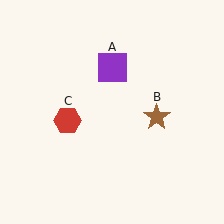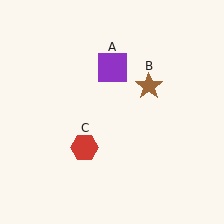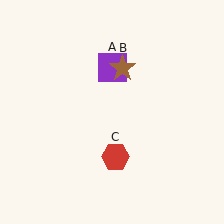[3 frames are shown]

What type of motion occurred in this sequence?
The brown star (object B), red hexagon (object C) rotated counterclockwise around the center of the scene.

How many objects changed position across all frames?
2 objects changed position: brown star (object B), red hexagon (object C).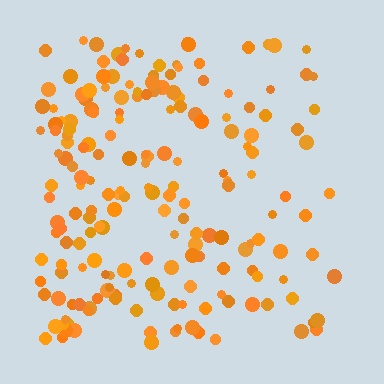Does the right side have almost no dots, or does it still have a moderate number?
Still a moderate number, just noticeably fewer than the left.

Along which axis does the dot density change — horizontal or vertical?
Horizontal.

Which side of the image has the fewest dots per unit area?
The right.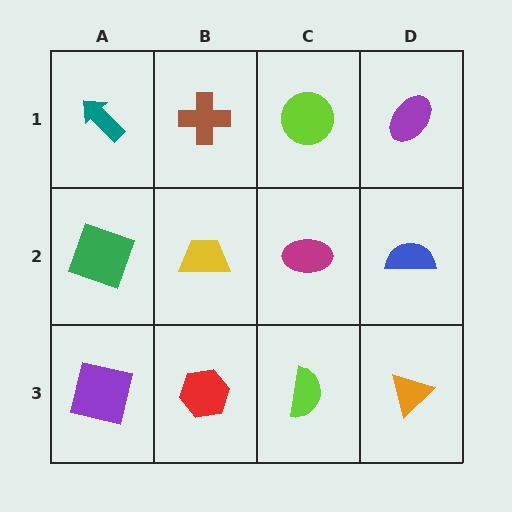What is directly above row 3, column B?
A yellow trapezoid.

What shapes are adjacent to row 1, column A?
A green square (row 2, column A), a brown cross (row 1, column B).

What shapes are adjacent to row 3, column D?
A blue semicircle (row 2, column D), a lime semicircle (row 3, column C).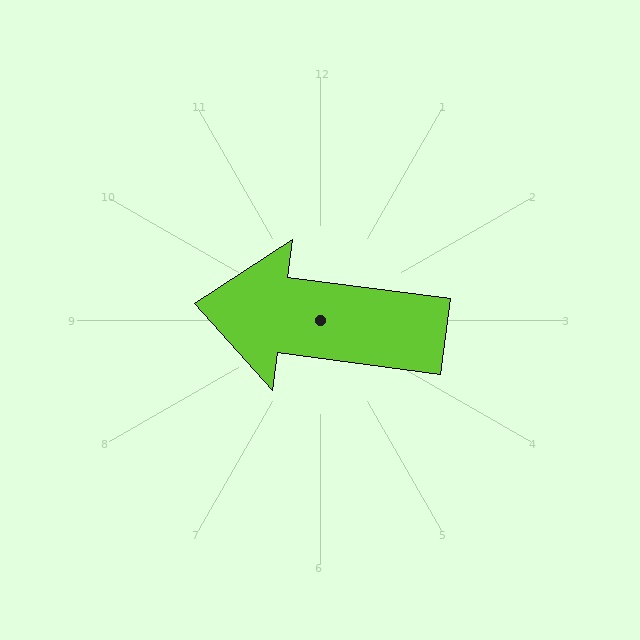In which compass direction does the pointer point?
West.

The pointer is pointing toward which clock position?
Roughly 9 o'clock.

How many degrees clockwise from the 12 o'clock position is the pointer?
Approximately 277 degrees.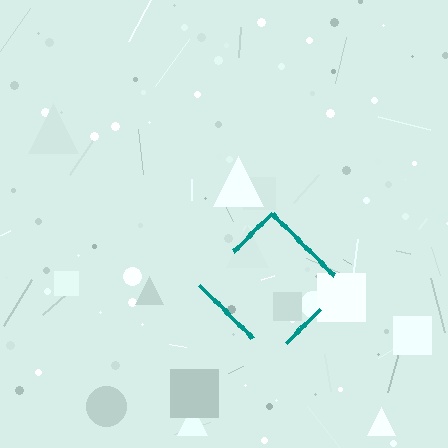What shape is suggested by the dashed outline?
The dashed outline suggests a diamond.